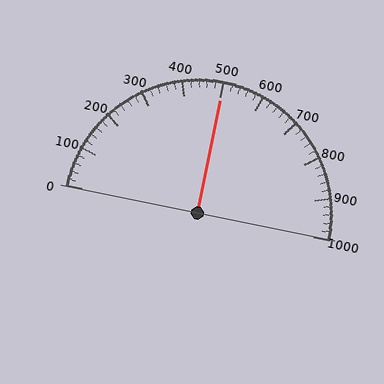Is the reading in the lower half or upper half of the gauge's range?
The reading is in the upper half of the range (0 to 1000).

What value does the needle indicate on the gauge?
The needle indicates approximately 500.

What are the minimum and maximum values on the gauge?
The gauge ranges from 0 to 1000.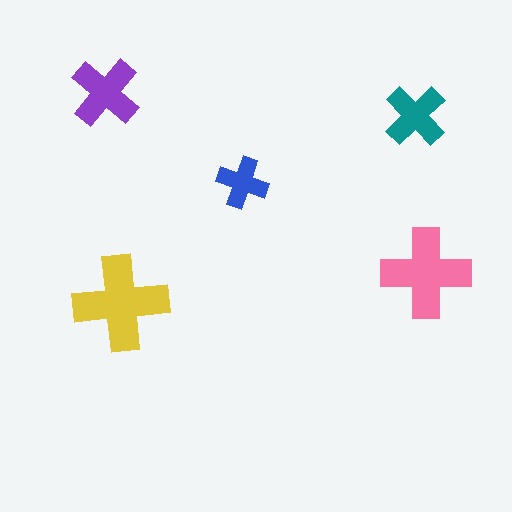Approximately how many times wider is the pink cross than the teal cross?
About 1.5 times wider.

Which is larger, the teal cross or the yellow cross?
The yellow one.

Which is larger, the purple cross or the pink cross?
The pink one.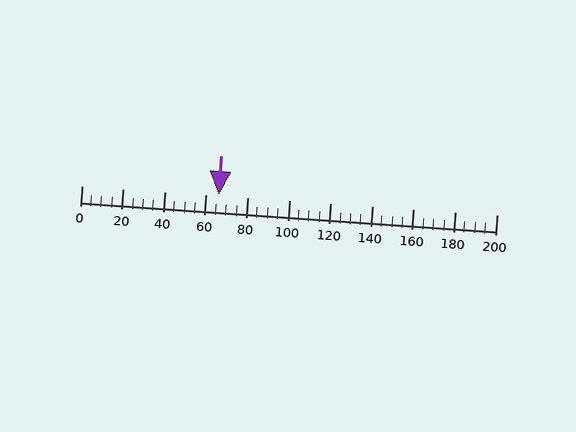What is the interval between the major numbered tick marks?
The major tick marks are spaced 20 units apart.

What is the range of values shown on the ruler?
The ruler shows values from 0 to 200.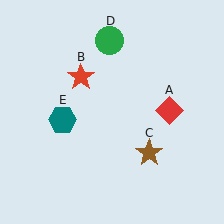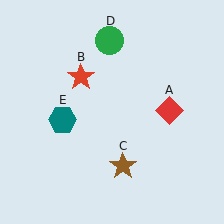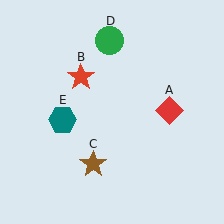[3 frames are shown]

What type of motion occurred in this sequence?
The brown star (object C) rotated clockwise around the center of the scene.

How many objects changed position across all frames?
1 object changed position: brown star (object C).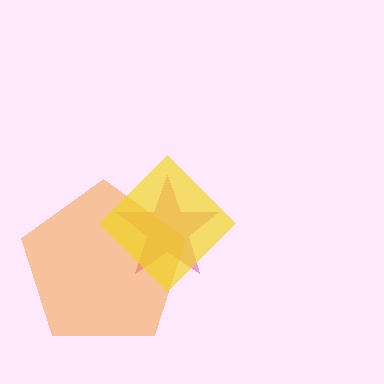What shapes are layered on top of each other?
The layered shapes are: a pink star, an orange pentagon, a yellow diamond.